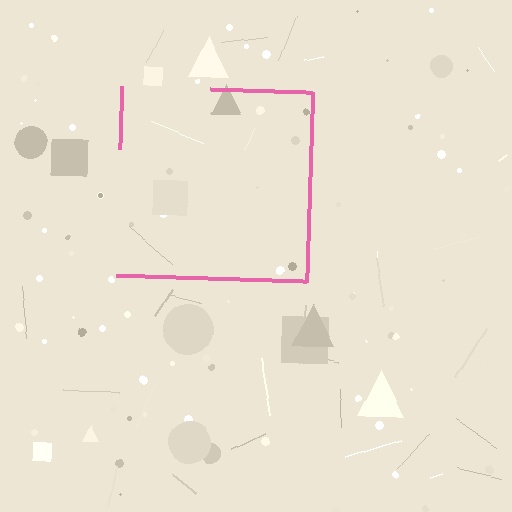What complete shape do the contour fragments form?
The contour fragments form a square.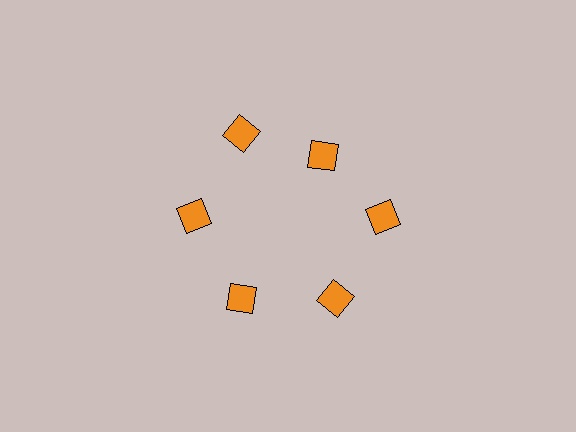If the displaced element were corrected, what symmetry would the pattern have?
It would have 6-fold rotational symmetry — the pattern would map onto itself every 60 degrees.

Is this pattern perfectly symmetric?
No. The 6 orange squares are arranged in a ring, but one element near the 1 o'clock position is pulled inward toward the center, breaking the 6-fold rotational symmetry.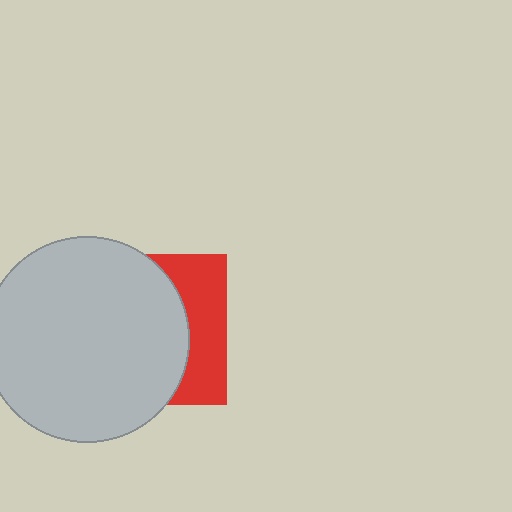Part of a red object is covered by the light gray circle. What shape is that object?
It is a square.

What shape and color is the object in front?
The object in front is a light gray circle.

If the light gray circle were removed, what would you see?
You would see the complete red square.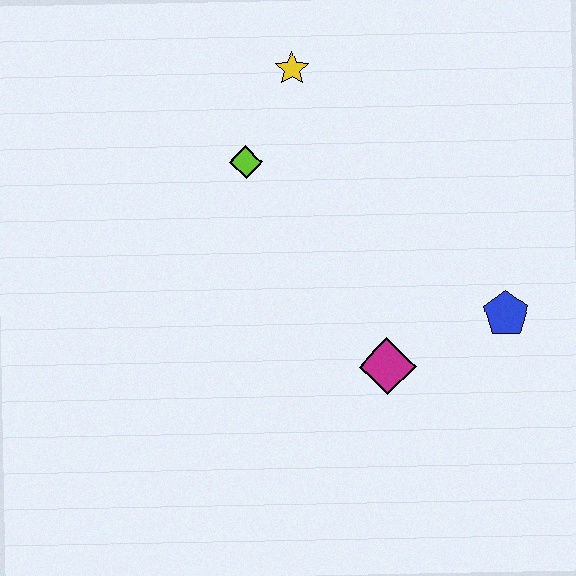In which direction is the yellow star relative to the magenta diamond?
The yellow star is above the magenta diamond.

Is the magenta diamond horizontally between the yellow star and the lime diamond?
No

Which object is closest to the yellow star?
The lime diamond is closest to the yellow star.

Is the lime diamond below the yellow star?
Yes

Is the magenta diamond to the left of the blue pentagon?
Yes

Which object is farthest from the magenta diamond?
The yellow star is farthest from the magenta diamond.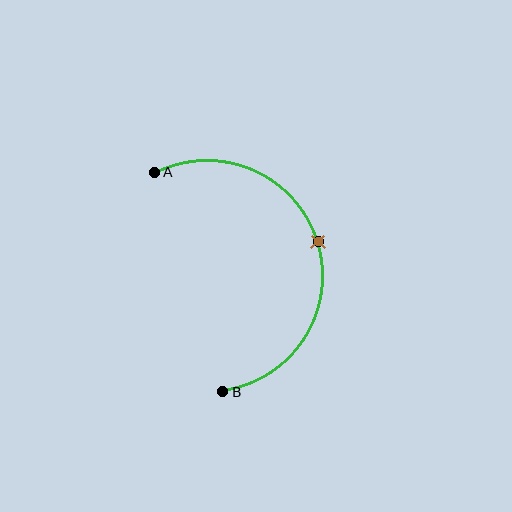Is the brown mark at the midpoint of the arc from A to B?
Yes. The brown mark lies on the arc at equal arc-length from both A and B — it is the arc midpoint.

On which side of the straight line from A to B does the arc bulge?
The arc bulges to the right of the straight line connecting A and B.